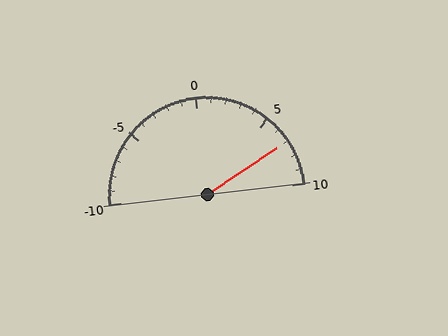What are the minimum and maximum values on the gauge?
The gauge ranges from -10 to 10.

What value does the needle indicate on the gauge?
The needle indicates approximately 7.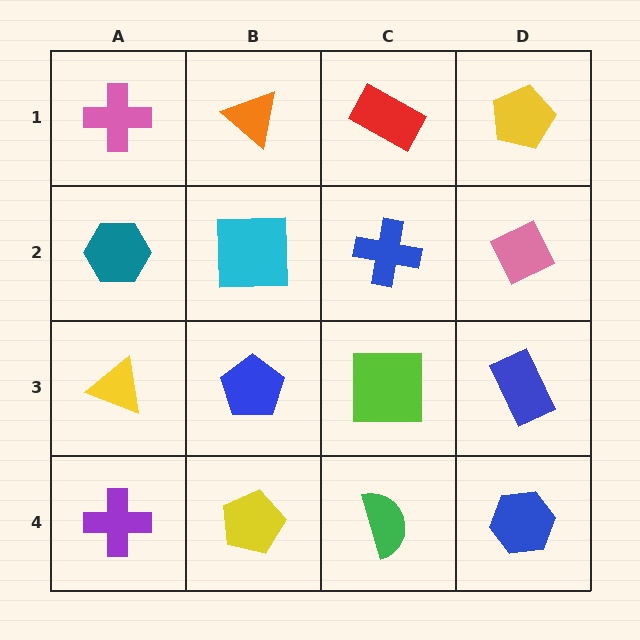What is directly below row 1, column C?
A blue cross.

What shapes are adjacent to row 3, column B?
A cyan square (row 2, column B), a yellow pentagon (row 4, column B), a yellow triangle (row 3, column A), a lime square (row 3, column C).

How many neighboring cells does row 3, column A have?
3.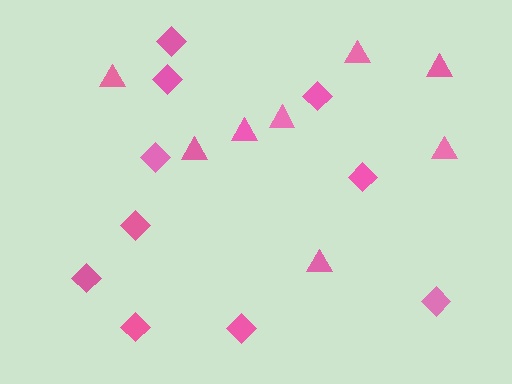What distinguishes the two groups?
There are 2 groups: one group of triangles (8) and one group of diamonds (10).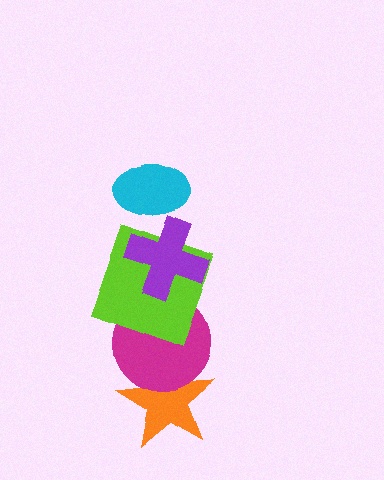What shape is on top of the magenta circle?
The lime square is on top of the magenta circle.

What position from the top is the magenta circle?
The magenta circle is 4th from the top.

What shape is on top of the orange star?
The magenta circle is on top of the orange star.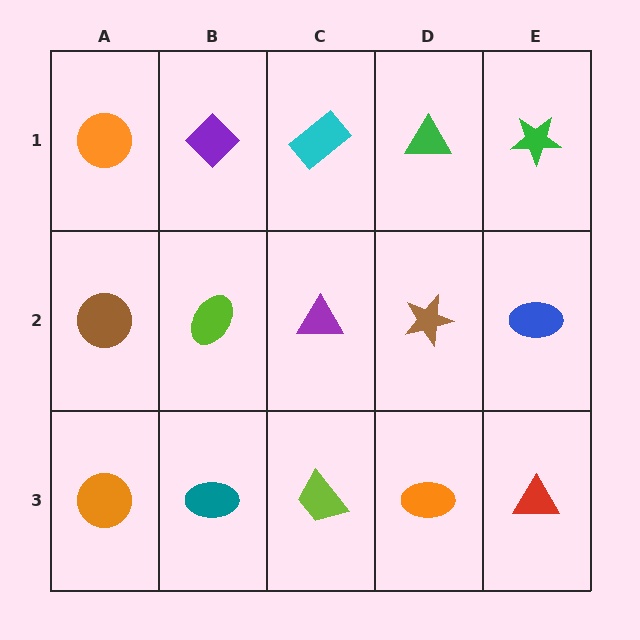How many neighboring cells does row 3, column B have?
3.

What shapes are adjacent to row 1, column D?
A brown star (row 2, column D), a cyan rectangle (row 1, column C), a green star (row 1, column E).